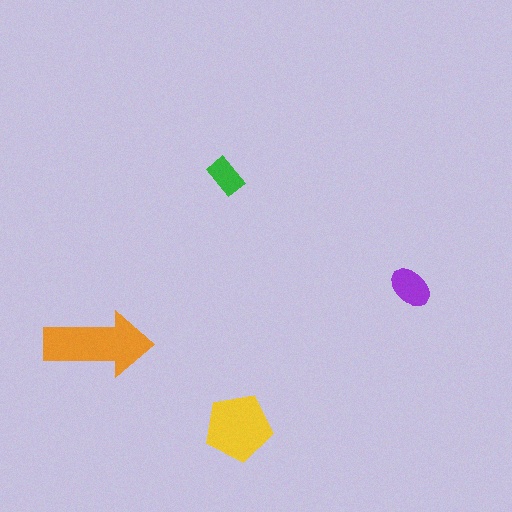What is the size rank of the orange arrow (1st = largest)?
1st.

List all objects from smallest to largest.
The green rectangle, the purple ellipse, the yellow pentagon, the orange arrow.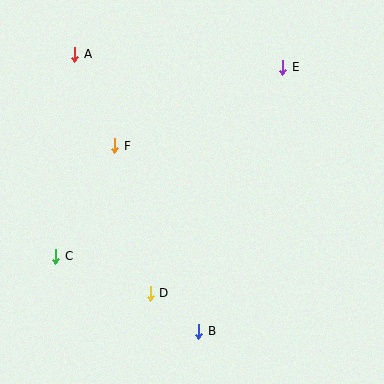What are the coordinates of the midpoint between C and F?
The midpoint between C and F is at (85, 201).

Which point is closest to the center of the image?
Point F at (115, 146) is closest to the center.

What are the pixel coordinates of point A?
Point A is at (75, 54).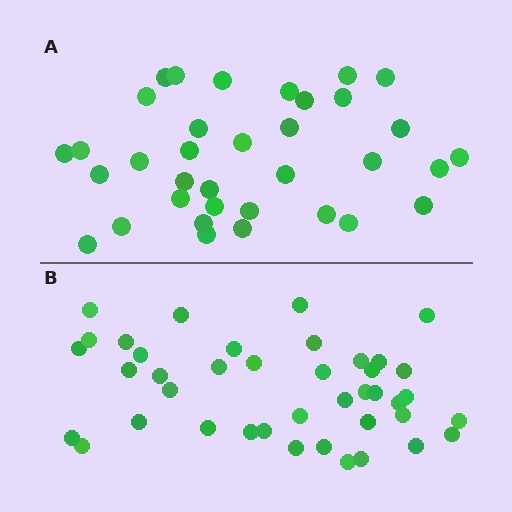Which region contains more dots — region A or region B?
Region B (the bottom region) has more dots.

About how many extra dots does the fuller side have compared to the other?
Region B has about 6 more dots than region A.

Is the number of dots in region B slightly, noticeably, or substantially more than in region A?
Region B has only slightly more — the two regions are fairly close. The ratio is roughly 1.2 to 1.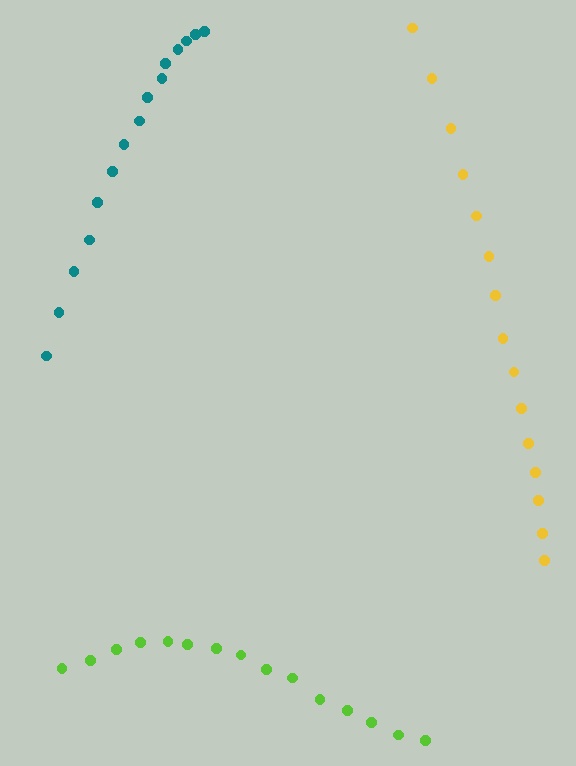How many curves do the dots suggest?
There are 3 distinct paths.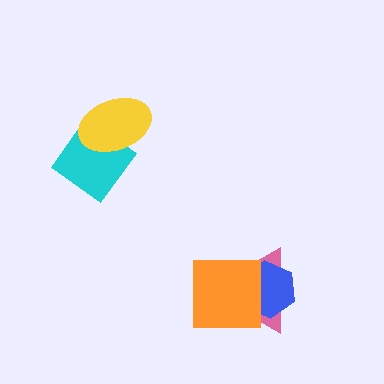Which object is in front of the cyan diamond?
The yellow ellipse is in front of the cyan diamond.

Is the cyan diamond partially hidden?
Yes, it is partially covered by another shape.